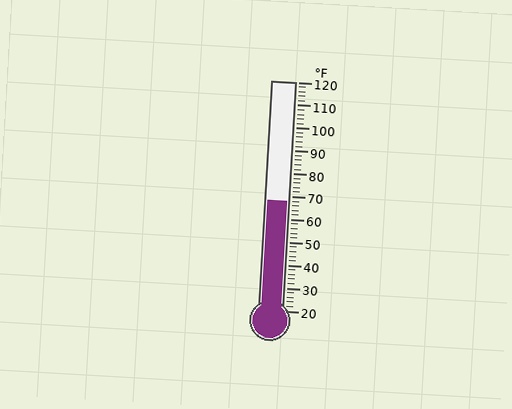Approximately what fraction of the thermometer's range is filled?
The thermometer is filled to approximately 50% of its range.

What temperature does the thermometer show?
The thermometer shows approximately 68°F.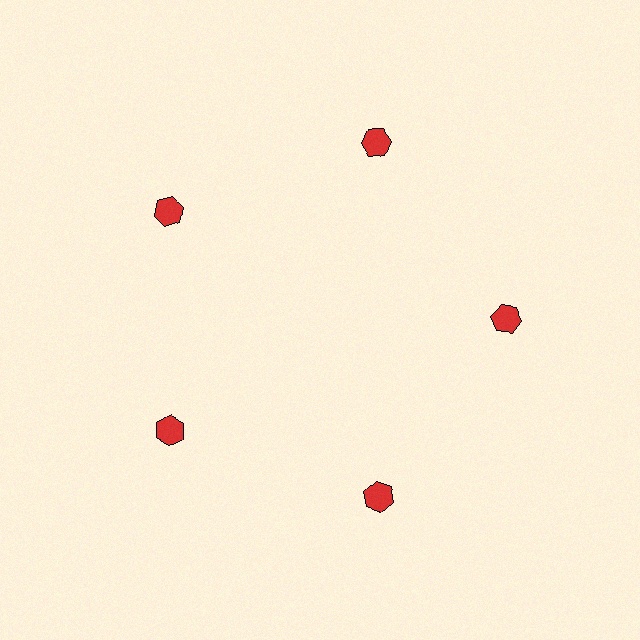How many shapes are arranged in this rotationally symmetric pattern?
There are 5 shapes, arranged in 5 groups of 1.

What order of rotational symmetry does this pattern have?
This pattern has 5-fold rotational symmetry.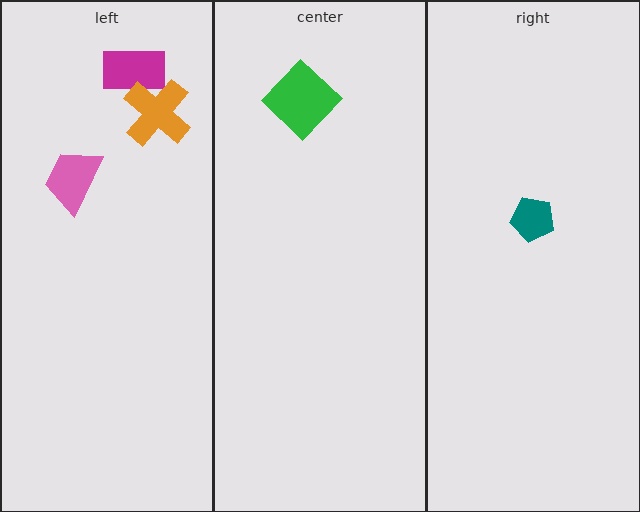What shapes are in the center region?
The green diamond.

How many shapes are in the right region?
1.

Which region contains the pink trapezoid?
The left region.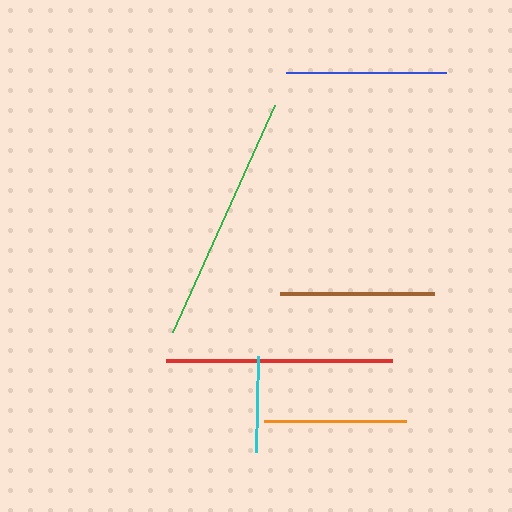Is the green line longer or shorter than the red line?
The green line is longer than the red line.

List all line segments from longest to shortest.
From longest to shortest: green, red, blue, brown, orange, cyan.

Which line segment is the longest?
The green line is the longest at approximately 249 pixels.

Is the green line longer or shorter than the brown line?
The green line is longer than the brown line.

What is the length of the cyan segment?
The cyan segment is approximately 96 pixels long.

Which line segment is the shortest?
The cyan line is the shortest at approximately 96 pixels.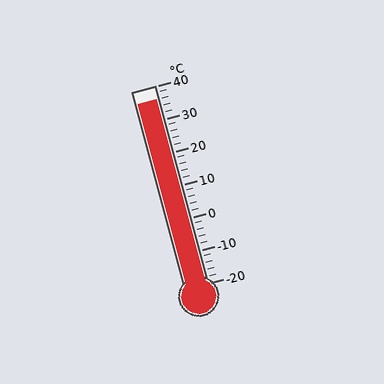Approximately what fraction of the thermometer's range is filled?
The thermometer is filled to approximately 95% of its range.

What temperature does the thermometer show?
The thermometer shows approximately 36°C.